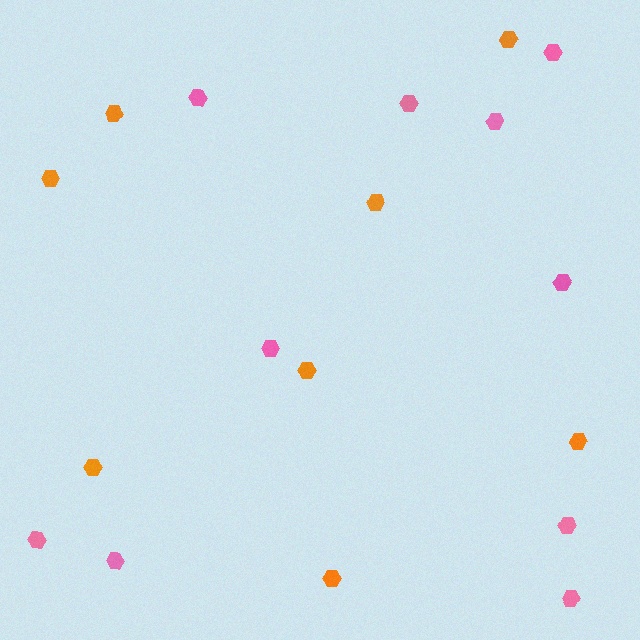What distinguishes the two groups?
There are 2 groups: one group of pink hexagons (10) and one group of orange hexagons (8).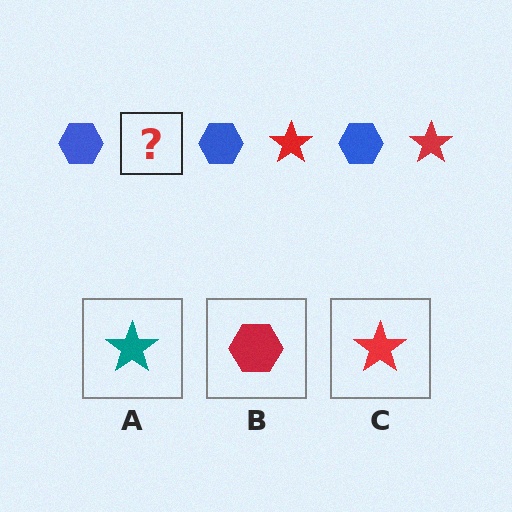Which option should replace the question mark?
Option C.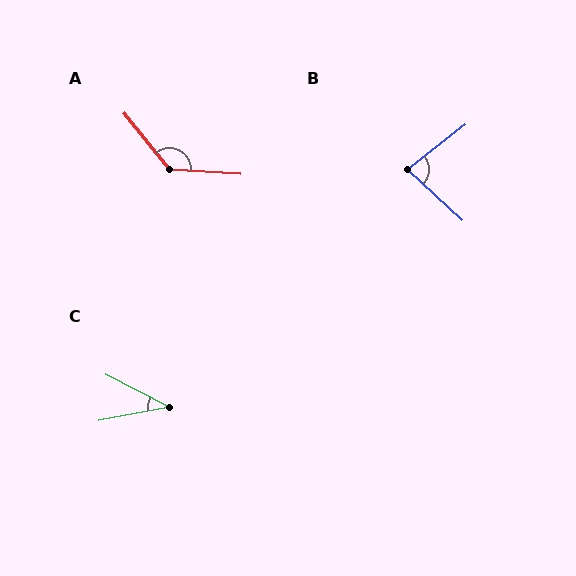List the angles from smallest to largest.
C (38°), B (80°), A (132°).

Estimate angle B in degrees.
Approximately 80 degrees.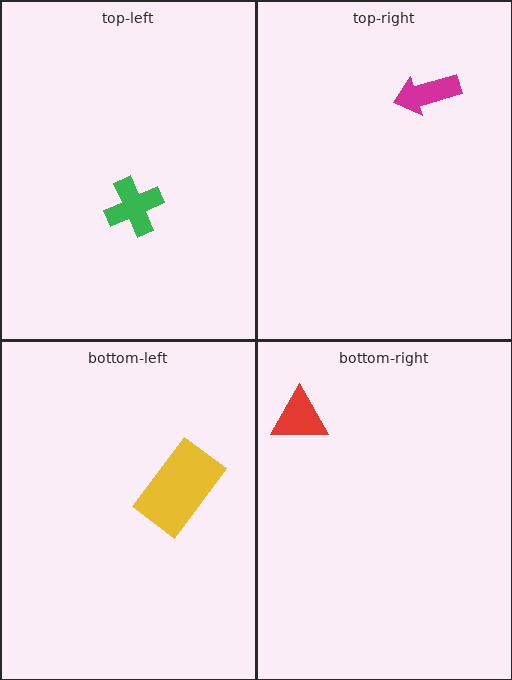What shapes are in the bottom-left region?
The yellow rectangle.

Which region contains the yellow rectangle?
The bottom-left region.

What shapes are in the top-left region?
The green cross.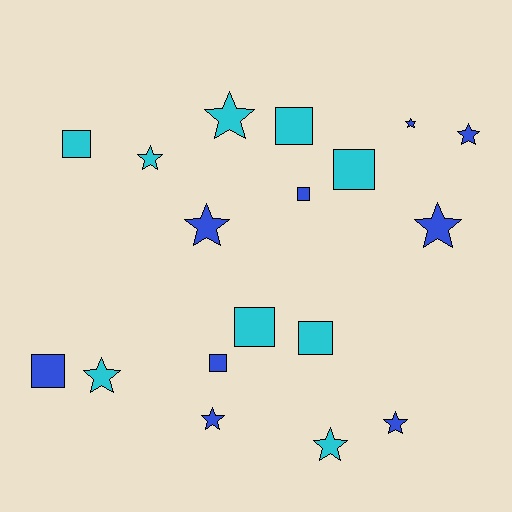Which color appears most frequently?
Blue, with 9 objects.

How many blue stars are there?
There are 6 blue stars.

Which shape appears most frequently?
Star, with 10 objects.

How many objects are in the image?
There are 18 objects.